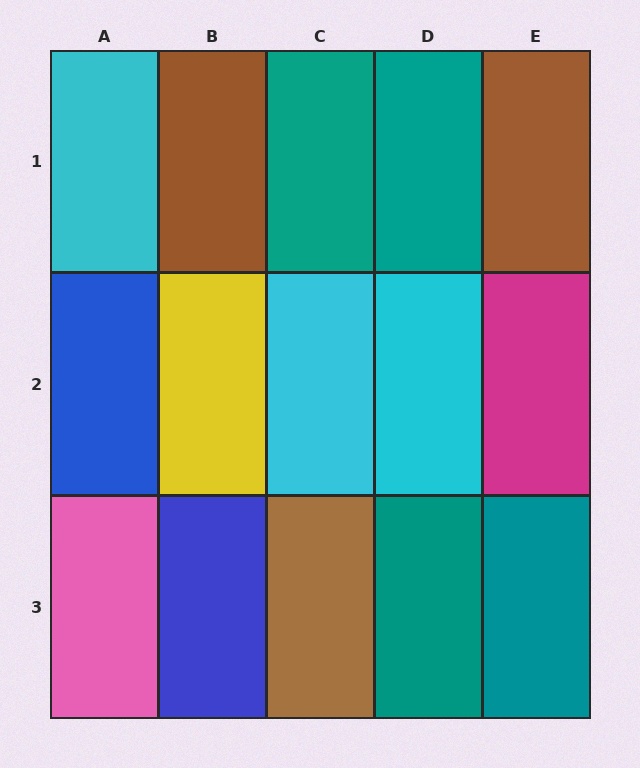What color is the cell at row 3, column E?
Teal.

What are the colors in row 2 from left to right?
Blue, yellow, cyan, cyan, magenta.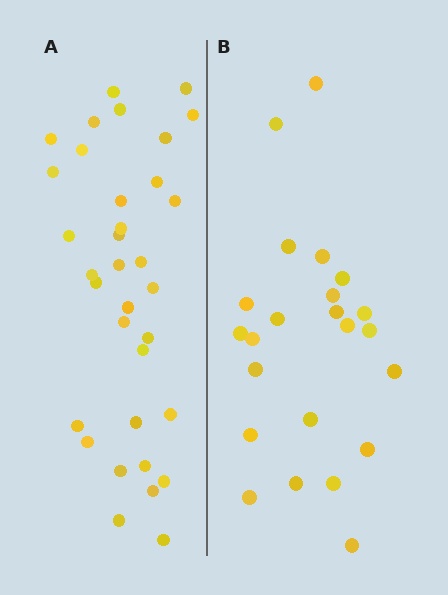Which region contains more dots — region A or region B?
Region A (the left region) has more dots.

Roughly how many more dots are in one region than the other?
Region A has roughly 12 or so more dots than region B.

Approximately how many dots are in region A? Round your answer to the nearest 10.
About 30 dots. (The exact count is 34, which rounds to 30.)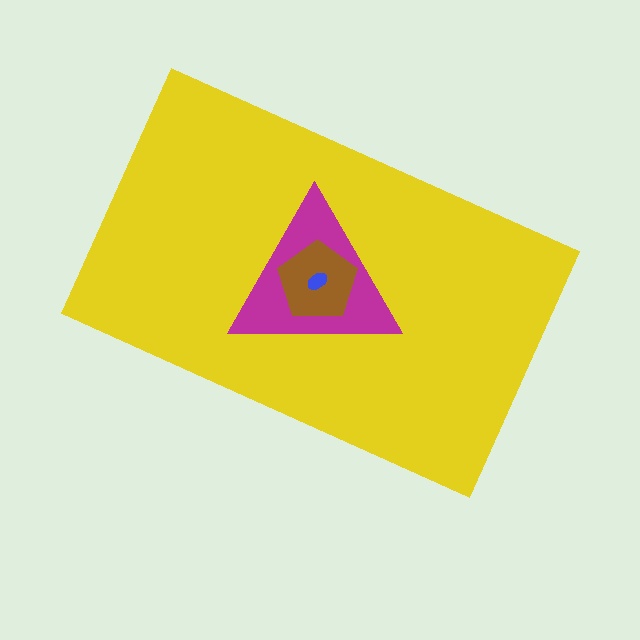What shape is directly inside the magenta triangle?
The brown pentagon.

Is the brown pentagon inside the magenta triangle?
Yes.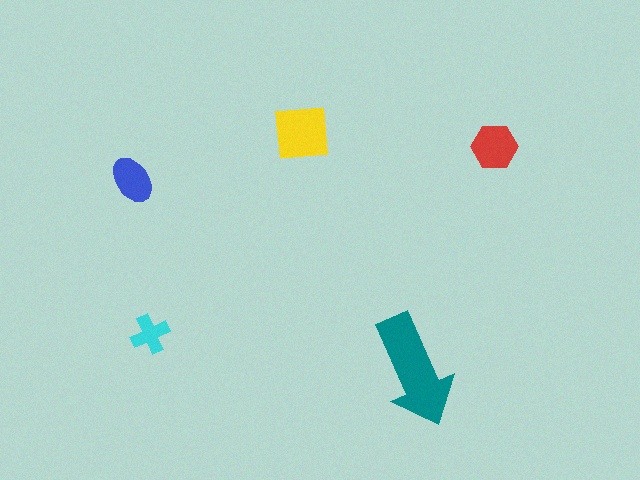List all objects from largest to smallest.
The teal arrow, the yellow square, the red hexagon, the blue ellipse, the cyan cross.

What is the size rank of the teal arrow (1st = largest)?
1st.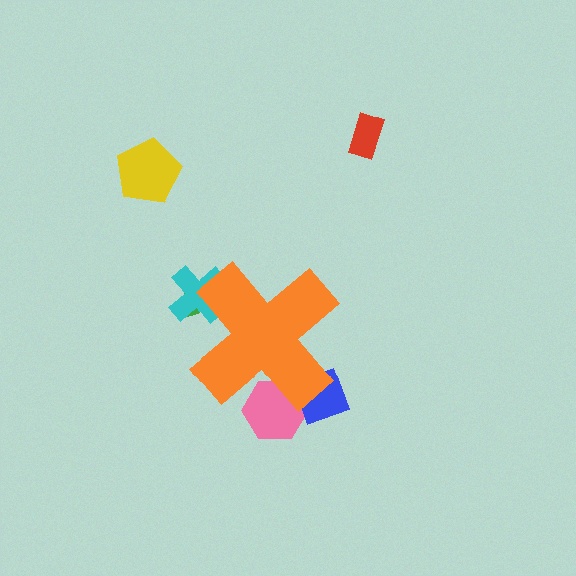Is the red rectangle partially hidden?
No, the red rectangle is fully visible.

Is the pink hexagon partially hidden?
Yes, the pink hexagon is partially hidden behind the orange cross.